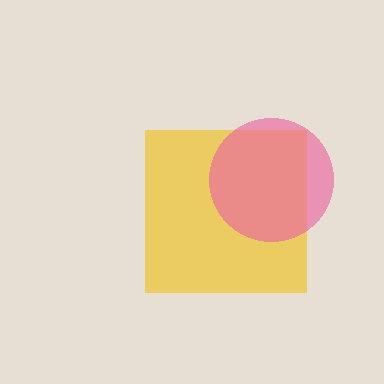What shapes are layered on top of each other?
The layered shapes are: a yellow square, a pink circle.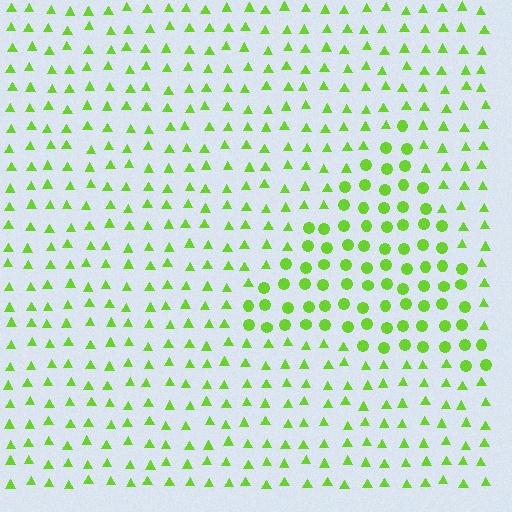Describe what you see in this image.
The image is filled with small lime elements arranged in a uniform grid. A triangle-shaped region contains circles, while the surrounding area contains triangles. The boundary is defined purely by the change in element shape.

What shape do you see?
I see a triangle.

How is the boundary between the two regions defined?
The boundary is defined by a change in element shape: circles inside vs. triangles outside. All elements share the same color and spacing.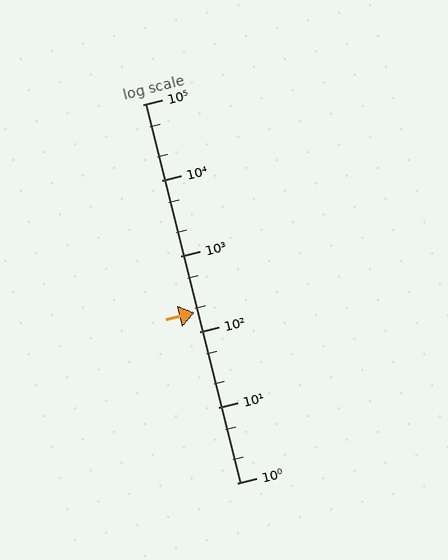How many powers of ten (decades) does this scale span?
The scale spans 5 decades, from 1 to 100000.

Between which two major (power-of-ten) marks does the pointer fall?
The pointer is between 100 and 1000.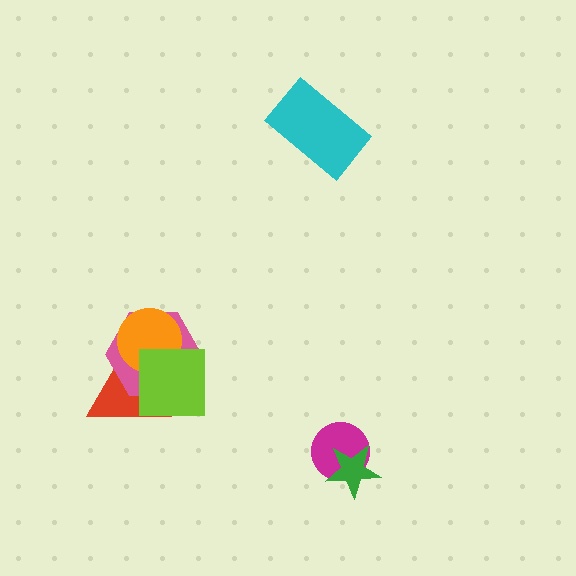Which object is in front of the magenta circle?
The green star is in front of the magenta circle.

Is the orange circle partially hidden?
Yes, it is partially covered by another shape.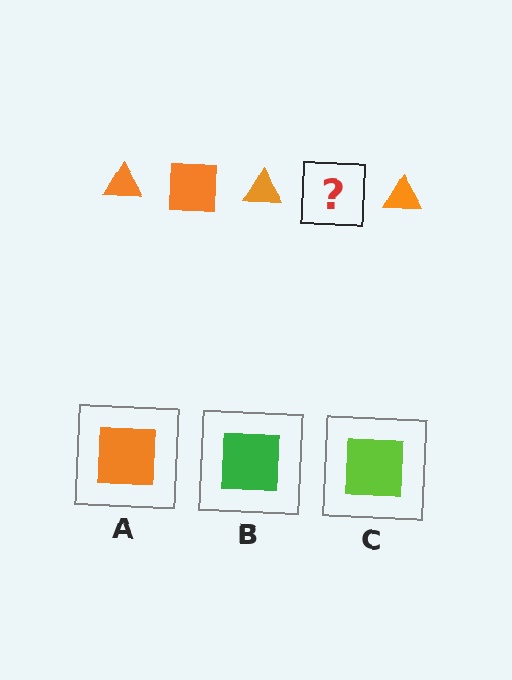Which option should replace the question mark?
Option A.